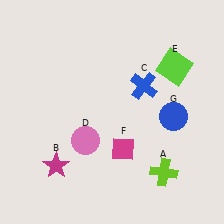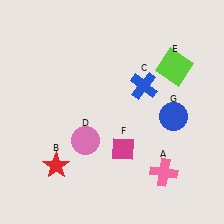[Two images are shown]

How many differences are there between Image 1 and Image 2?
There are 2 differences between the two images.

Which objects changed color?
A changed from lime to pink. B changed from magenta to red.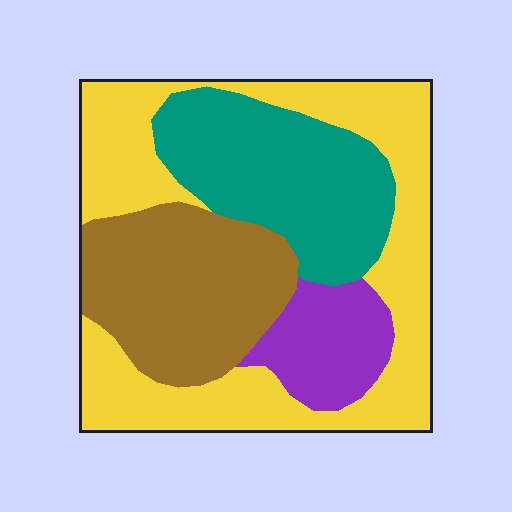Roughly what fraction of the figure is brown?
Brown covers roughly 25% of the figure.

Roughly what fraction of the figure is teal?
Teal covers 24% of the figure.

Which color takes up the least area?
Purple, at roughly 10%.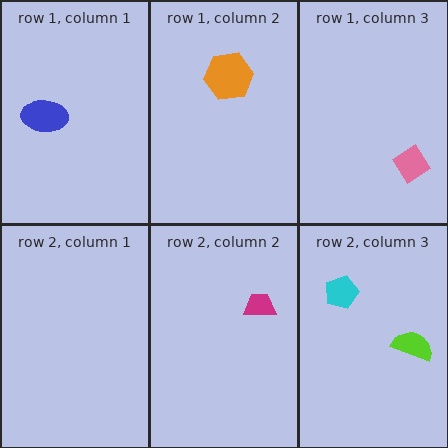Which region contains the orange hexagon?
The row 1, column 2 region.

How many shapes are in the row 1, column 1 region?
1.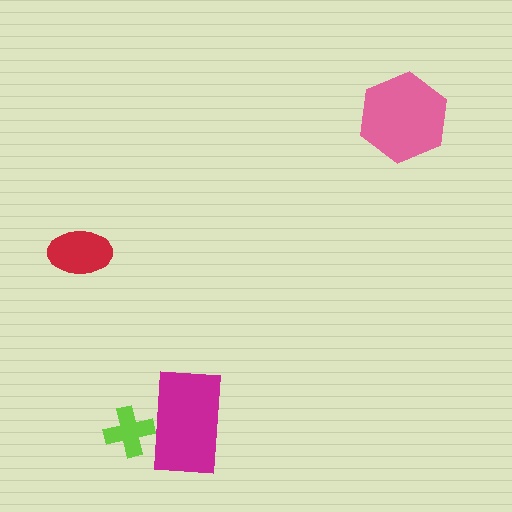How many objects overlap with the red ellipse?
0 objects overlap with the red ellipse.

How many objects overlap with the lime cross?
1 object overlaps with the lime cross.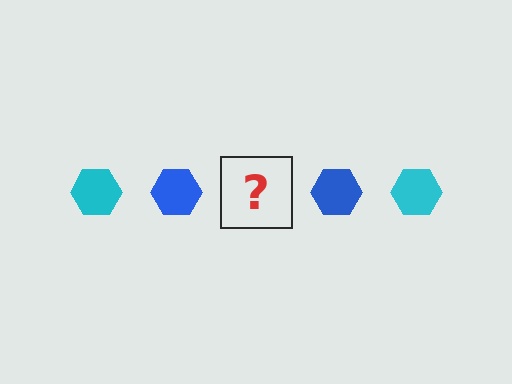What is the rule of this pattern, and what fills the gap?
The rule is that the pattern cycles through cyan, blue hexagons. The gap should be filled with a cyan hexagon.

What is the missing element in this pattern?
The missing element is a cyan hexagon.